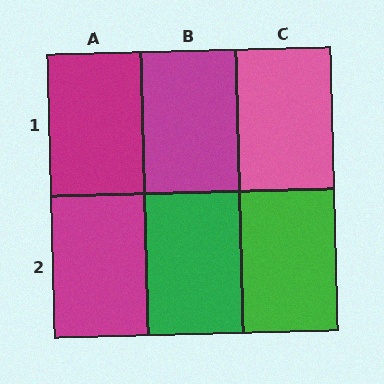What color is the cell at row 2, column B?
Green.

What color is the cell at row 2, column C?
Green.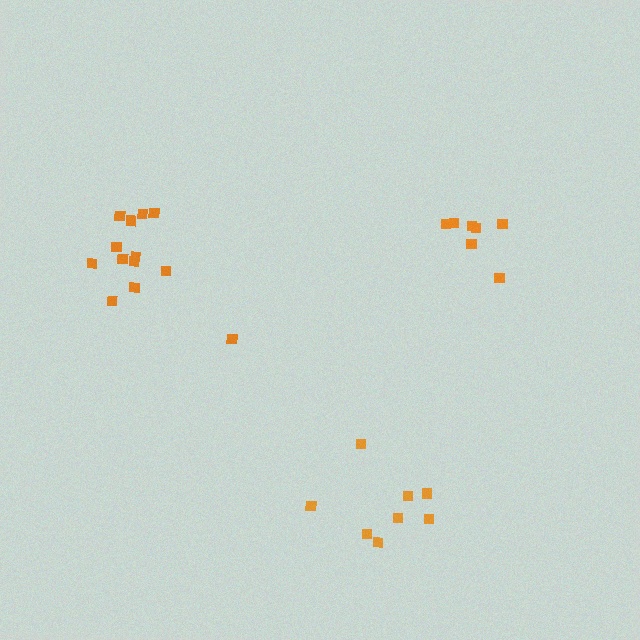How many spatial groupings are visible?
There are 3 spatial groupings.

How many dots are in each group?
Group 1: 8 dots, Group 2: 7 dots, Group 3: 13 dots (28 total).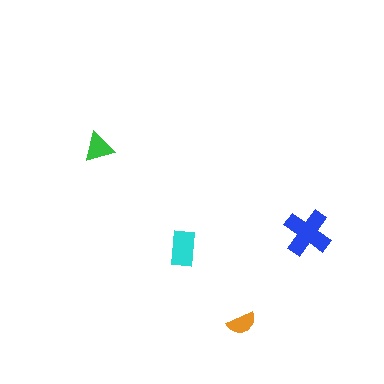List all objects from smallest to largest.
The orange semicircle, the green triangle, the cyan rectangle, the blue cross.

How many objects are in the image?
There are 4 objects in the image.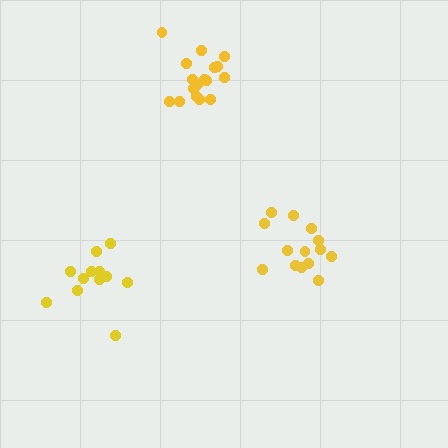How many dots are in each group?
Group 1: 17 dots, Group 2: 12 dots, Group 3: 14 dots (43 total).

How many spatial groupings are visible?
There are 3 spatial groupings.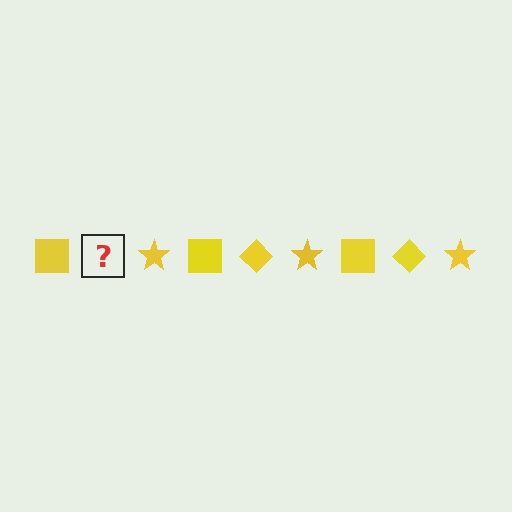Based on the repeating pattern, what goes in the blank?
The blank should be a yellow diamond.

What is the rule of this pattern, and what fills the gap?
The rule is that the pattern cycles through square, diamond, star shapes in yellow. The gap should be filled with a yellow diamond.